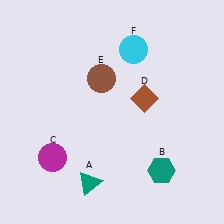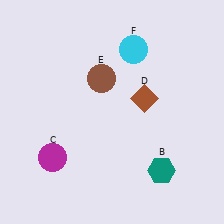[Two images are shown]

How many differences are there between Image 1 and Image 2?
There is 1 difference between the two images.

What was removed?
The teal triangle (A) was removed in Image 2.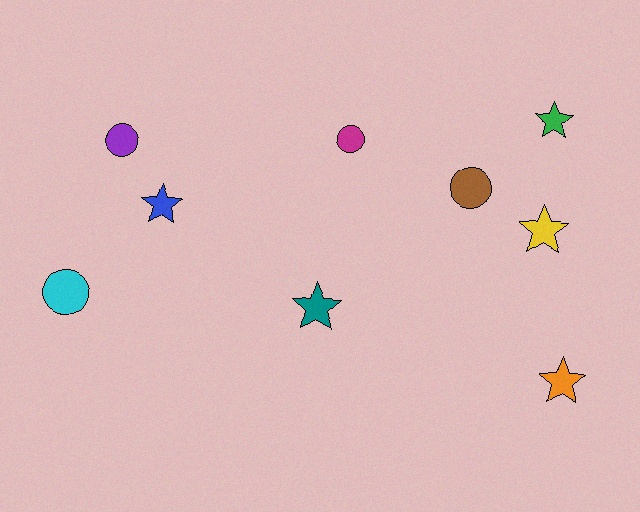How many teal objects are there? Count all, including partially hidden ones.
There is 1 teal object.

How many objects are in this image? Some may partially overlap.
There are 9 objects.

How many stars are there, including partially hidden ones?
There are 5 stars.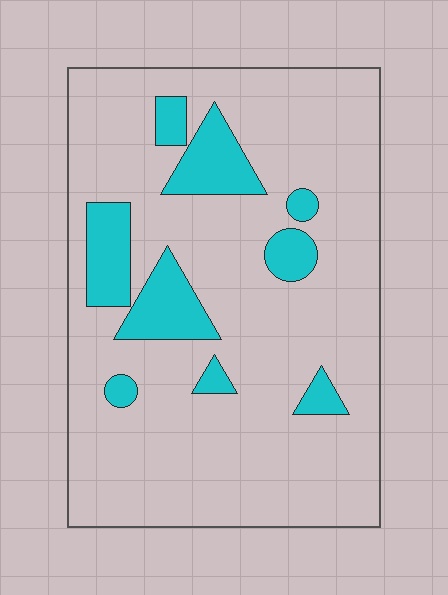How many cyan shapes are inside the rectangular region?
9.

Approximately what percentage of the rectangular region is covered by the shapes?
Approximately 15%.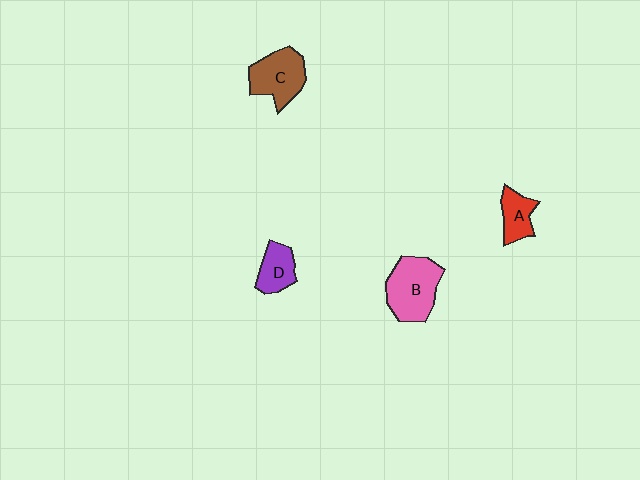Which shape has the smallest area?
Shape A (red).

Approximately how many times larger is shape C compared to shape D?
Approximately 1.6 times.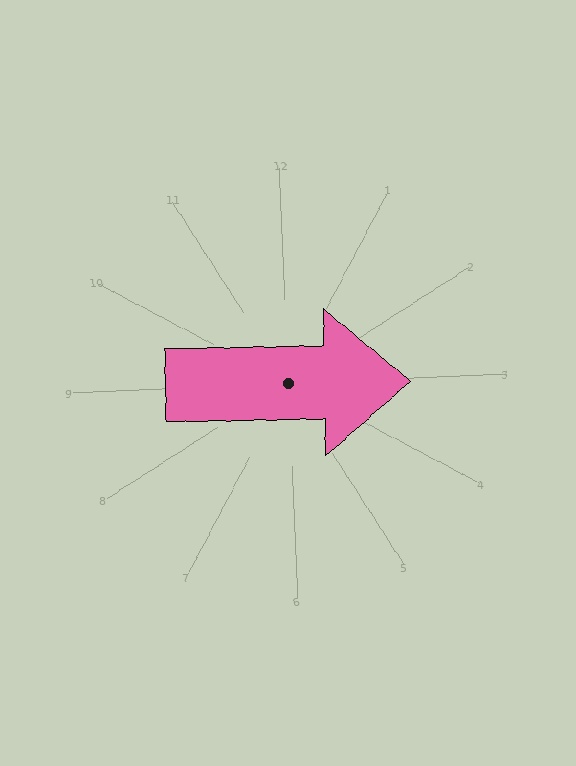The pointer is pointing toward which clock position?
Roughly 3 o'clock.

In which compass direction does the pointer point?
East.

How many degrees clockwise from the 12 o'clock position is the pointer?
Approximately 91 degrees.